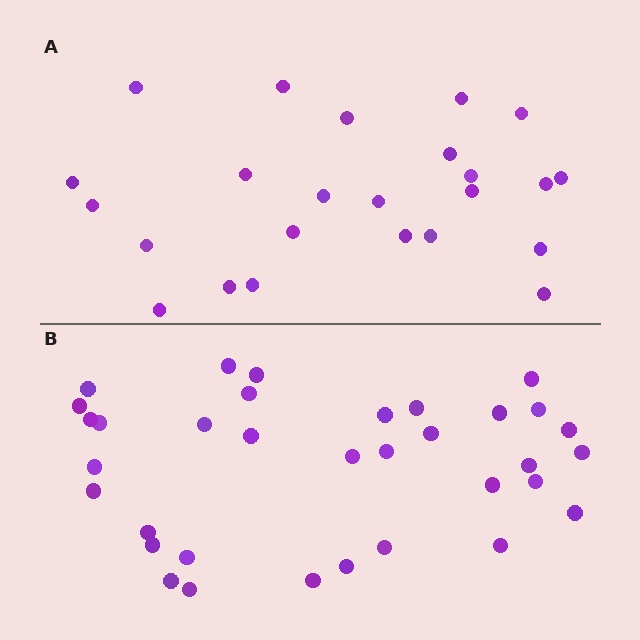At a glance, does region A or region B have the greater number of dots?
Region B (the bottom region) has more dots.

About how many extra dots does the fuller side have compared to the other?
Region B has roughly 10 or so more dots than region A.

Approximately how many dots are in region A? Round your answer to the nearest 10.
About 20 dots. (The exact count is 24, which rounds to 20.)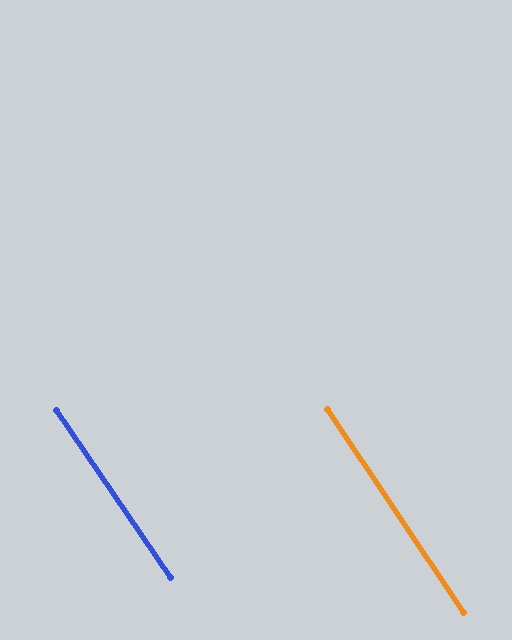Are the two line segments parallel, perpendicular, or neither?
Parallel — their directions differ by only 0.6°.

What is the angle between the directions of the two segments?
Approximately 1 degree.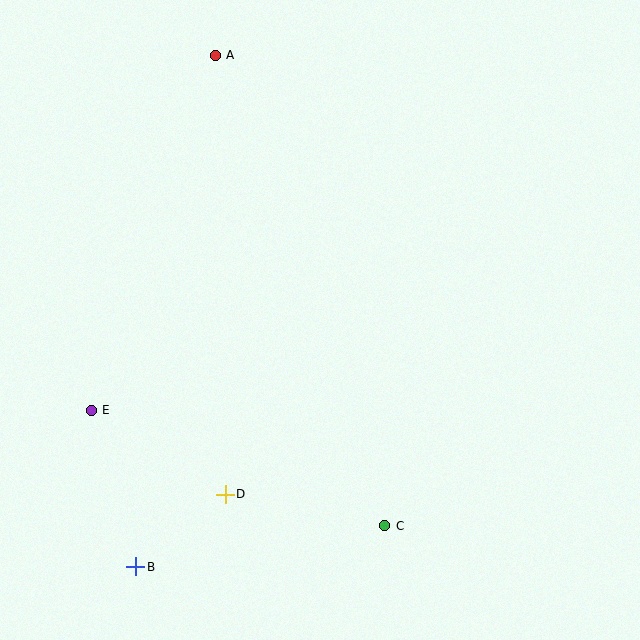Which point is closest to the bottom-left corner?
Point B is closest to the bottom-left corner.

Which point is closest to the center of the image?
Point D at (225, 494) is closest to the center.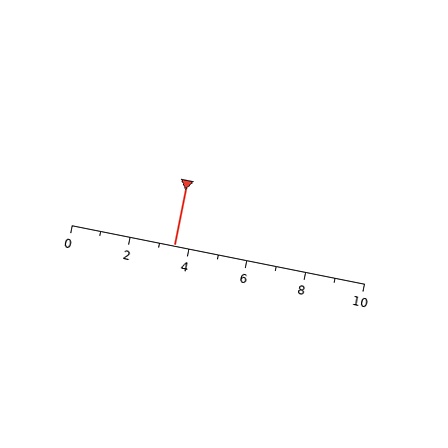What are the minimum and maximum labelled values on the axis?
The axis runs from 0 to 10.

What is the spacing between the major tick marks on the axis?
The major ticks are spaced 2 apart.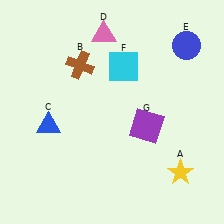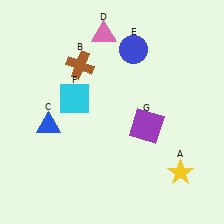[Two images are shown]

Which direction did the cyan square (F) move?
The cyan square (F) moved left.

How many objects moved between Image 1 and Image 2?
2 objects moved between the two images.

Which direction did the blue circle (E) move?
The blue circle (E) moved left.